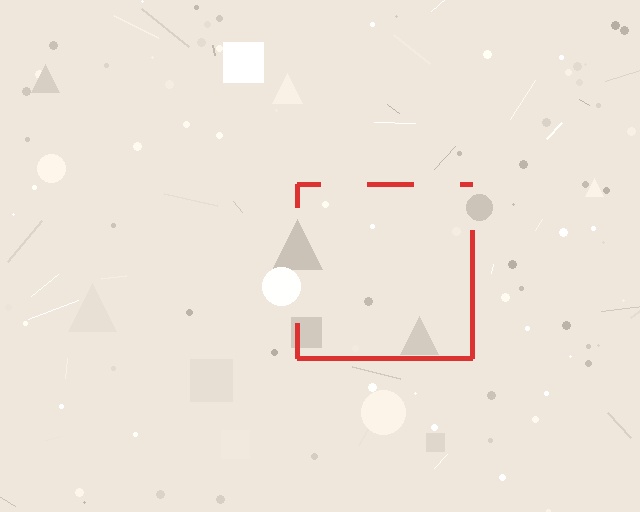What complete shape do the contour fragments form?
The contour fragments form a square.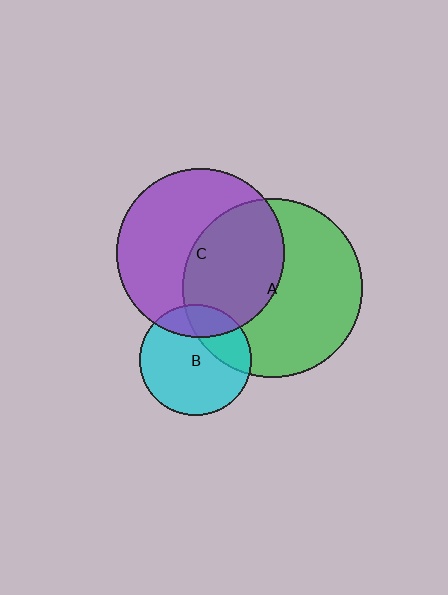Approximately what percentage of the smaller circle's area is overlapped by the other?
Approximately 20%.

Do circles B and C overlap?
Yes.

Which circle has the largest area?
Circle A (green).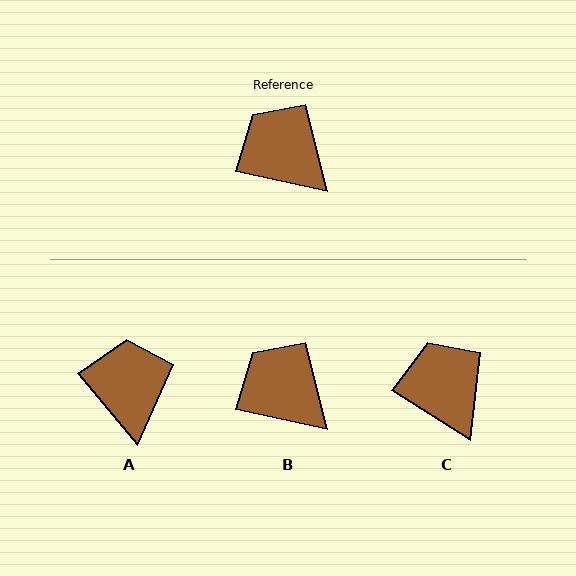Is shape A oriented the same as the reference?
No, it is off by about 39 degrees.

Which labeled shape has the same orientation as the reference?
B.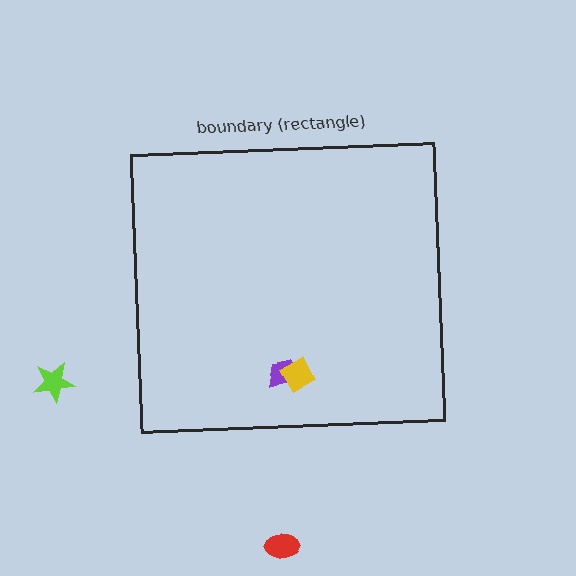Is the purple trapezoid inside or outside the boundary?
Inside.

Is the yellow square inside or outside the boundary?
Inside.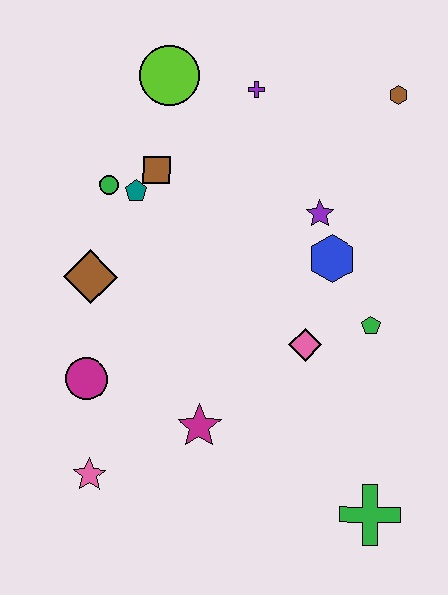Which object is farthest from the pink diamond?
The lime circle is farthest from the pink diamond.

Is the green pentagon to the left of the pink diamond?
No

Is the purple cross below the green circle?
No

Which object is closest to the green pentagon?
The pink diamond is closest to the green pentagon.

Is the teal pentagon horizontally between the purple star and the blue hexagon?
No